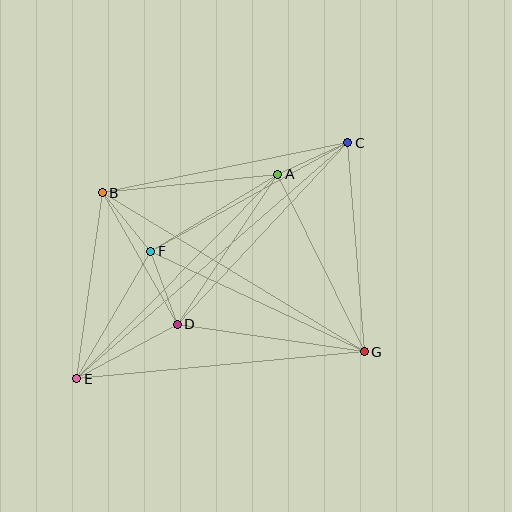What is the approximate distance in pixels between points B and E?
The distance between B and E is approximately 188 pixels.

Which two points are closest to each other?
Points B and F are closest to each other.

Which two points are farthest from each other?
Points C and E are farthest from each other.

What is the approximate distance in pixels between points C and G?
The distance between C and G is approximately 209 pixels.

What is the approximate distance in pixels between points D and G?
The distance between D and G is approximately 189 pixels.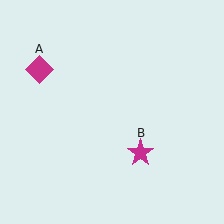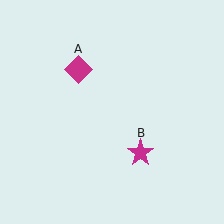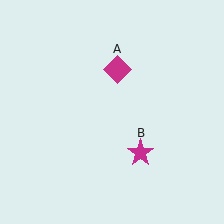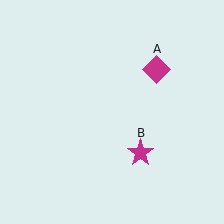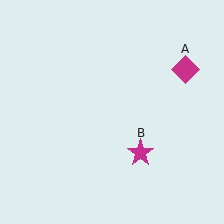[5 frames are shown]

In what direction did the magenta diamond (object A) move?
The magenta diamond (object A) moved right.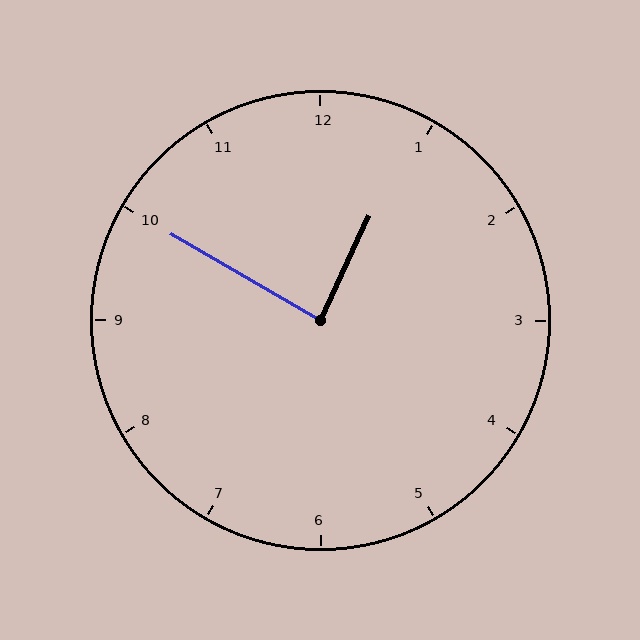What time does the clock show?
12:50.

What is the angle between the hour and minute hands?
Approximately 85 degrees.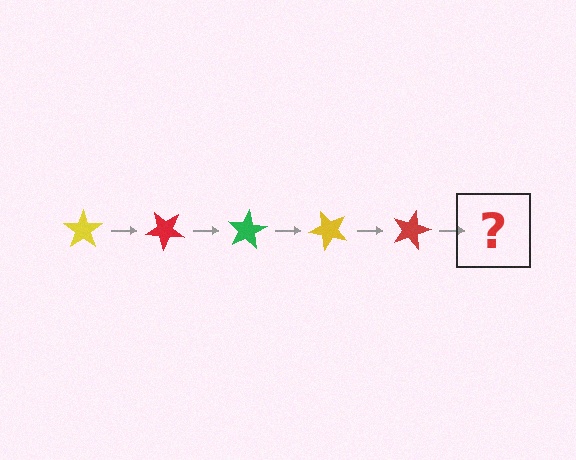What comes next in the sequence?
The next element should be a green star, rotated 200 degrees from the start.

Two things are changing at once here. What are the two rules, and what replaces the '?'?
The two rules are that it rotates 40 degrees each step and the color cycles through yellow, red, and green. The '?' should be a green star, rotated 200 degrees from the start.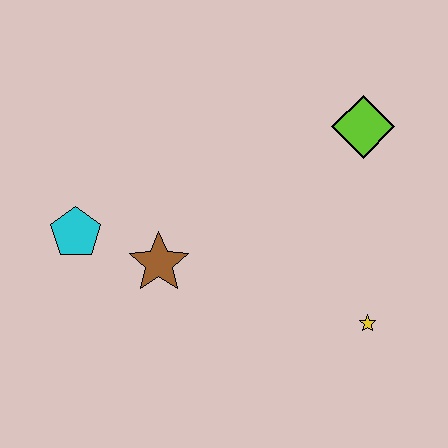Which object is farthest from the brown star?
The lime diamond is farthest from the brown star.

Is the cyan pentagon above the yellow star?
Yes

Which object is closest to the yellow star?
The lime diamond is closest to the yellow star.